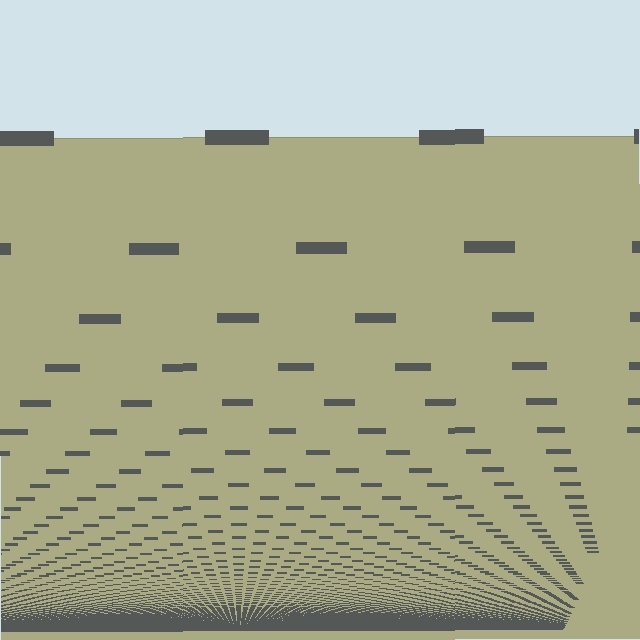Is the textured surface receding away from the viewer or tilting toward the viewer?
The surface appears to tilt toward the viewer. Texture elements get larger and sparser toward the top.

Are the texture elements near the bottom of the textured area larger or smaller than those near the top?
Smaller. The gradient is inverted — elements near the bottom are smaller and denser.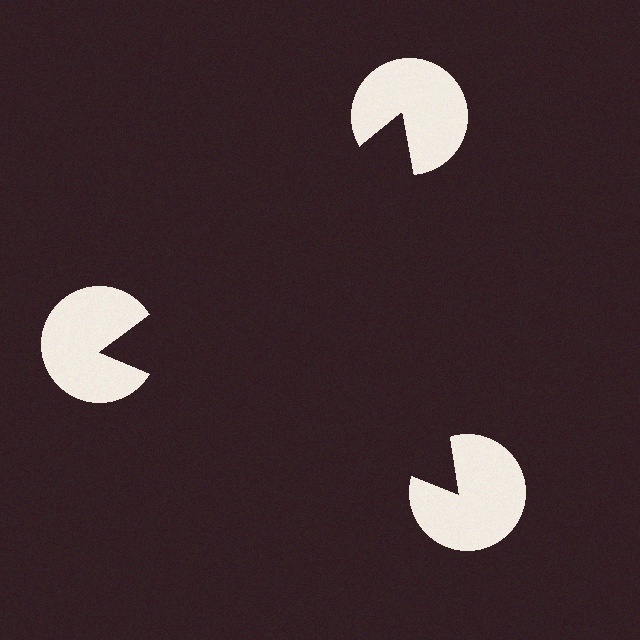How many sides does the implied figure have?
3 sides.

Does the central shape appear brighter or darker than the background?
It typically appears slightly darker than the background, even though no actual brightness change is drawn.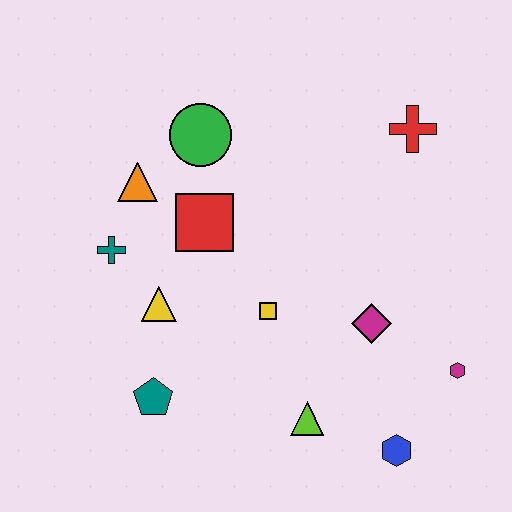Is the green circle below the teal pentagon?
No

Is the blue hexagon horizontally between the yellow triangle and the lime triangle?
No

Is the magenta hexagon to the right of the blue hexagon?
Yes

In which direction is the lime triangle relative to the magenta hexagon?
The lime triangle is to the left of the magenta hexagon.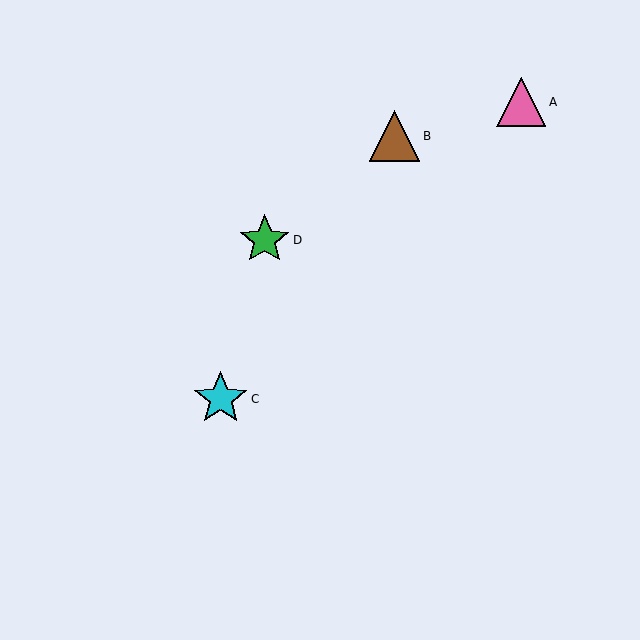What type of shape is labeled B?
Shape B is a brown triangle.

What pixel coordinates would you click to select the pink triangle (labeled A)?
Click at (521, 102) to select the pink triangle A.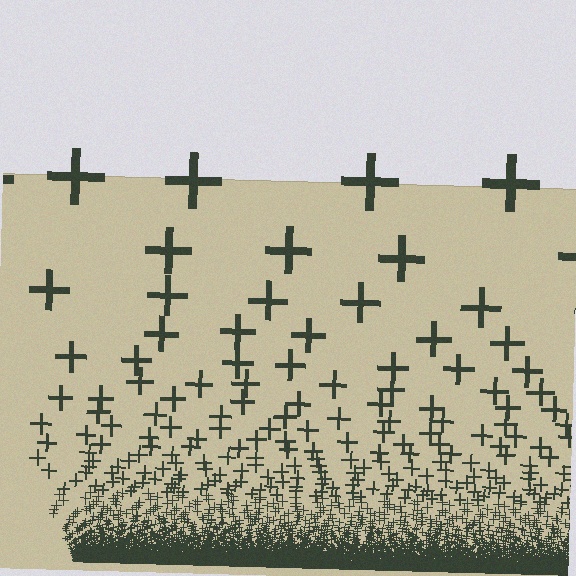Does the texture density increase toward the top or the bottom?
Density increases toward the bottom.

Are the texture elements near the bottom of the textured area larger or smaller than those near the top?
Smaller. The gradient is inverted — elements near the bottom are smaller and denser.